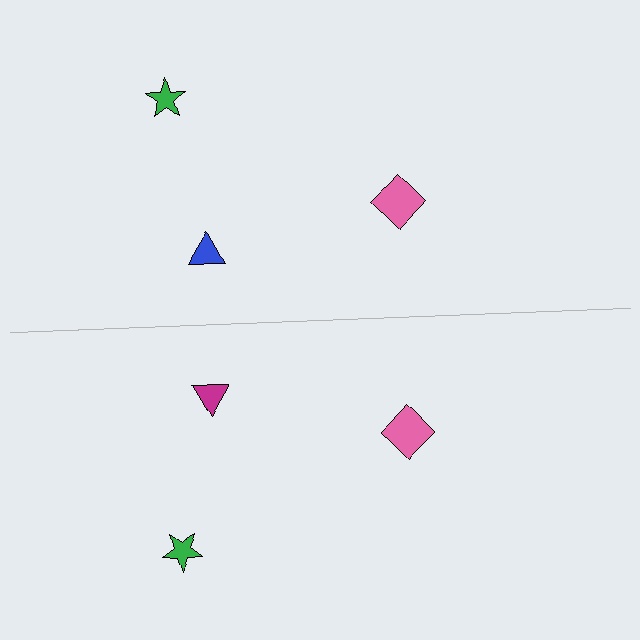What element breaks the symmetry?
The magenta triangle on the bottom side breaks the symmetry — its mirror counterpart is blue.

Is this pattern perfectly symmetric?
No, the pattern is not perfectly symmetric. The magenta triangle on the bottom side breaks the symmetry — its mirror counterpart is blue.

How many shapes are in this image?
There are 6 shapes in this image.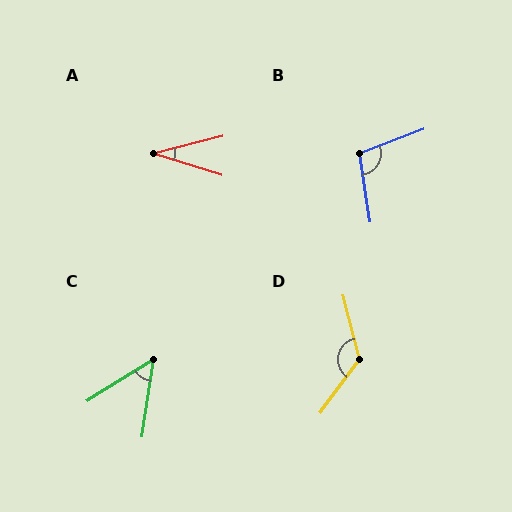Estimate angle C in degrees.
Approximately 50 degrees.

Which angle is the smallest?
A, at approximately 31 degrees.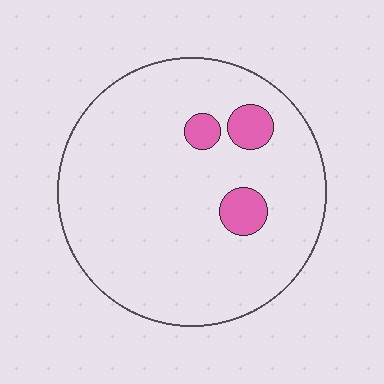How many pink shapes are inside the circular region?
3.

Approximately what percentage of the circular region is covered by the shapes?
Approximately 10%.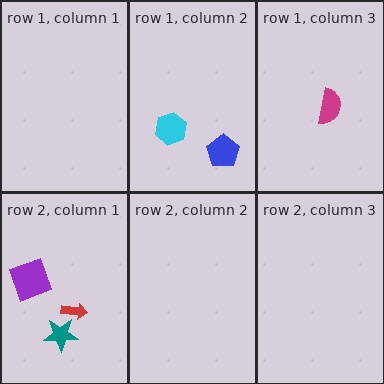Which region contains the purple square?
The row 2, column 1 region.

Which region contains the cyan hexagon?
The row 1, column 2 region.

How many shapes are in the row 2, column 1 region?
3.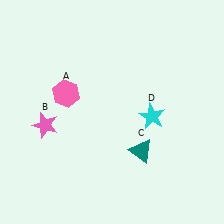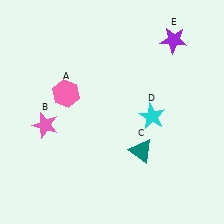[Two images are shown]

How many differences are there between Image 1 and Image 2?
There is 1 difference between the two images.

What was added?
A purple star (E) was added in Image 2.